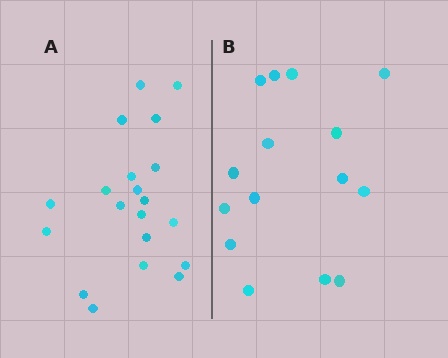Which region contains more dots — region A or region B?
Region A (the left region) has more dots.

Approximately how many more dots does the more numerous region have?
Region A has about 5 more dots than region B.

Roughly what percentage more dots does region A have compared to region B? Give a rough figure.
About 35% more.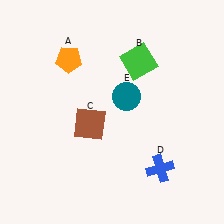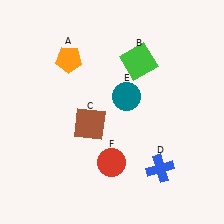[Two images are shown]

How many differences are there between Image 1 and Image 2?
There is 1 difference between the two images.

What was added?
A red circle (F) was added in Image 2.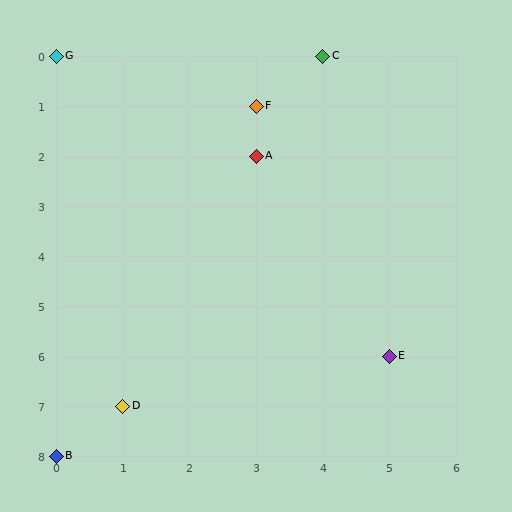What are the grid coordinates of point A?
Point A is at grid coordinates (3, 2).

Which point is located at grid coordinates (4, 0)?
Point C is at (4, 0).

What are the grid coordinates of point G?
Point G is at grid coordinates (0, 0).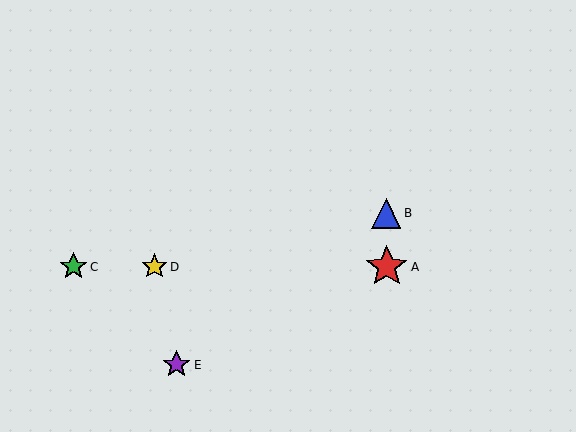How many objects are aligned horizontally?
3 objects (A, C, D) are aligned horizontally.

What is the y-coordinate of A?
Object A is at y≈267.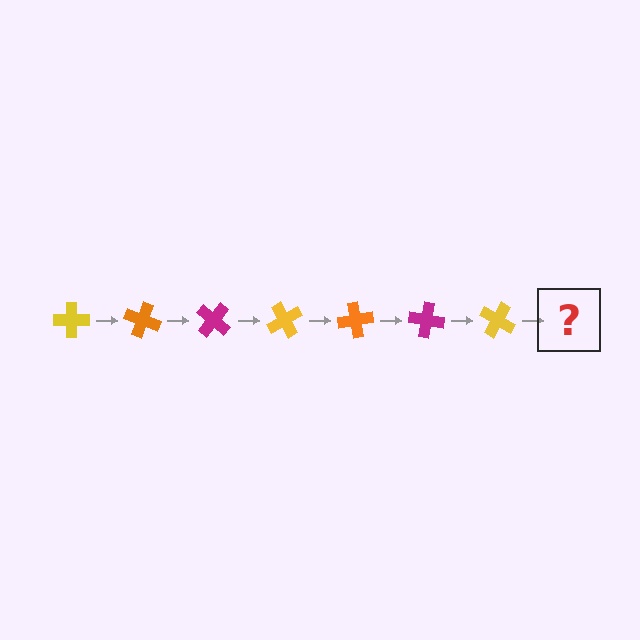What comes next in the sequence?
The next element should be an orange cross, rotated 140 degrees from the start.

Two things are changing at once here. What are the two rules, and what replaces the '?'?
The two rules are that it rotates 20 degrees each step and the color cycles through yellow, orange, and magenta. The '?' should be an orange cross, rotated 140 degrees from the start.